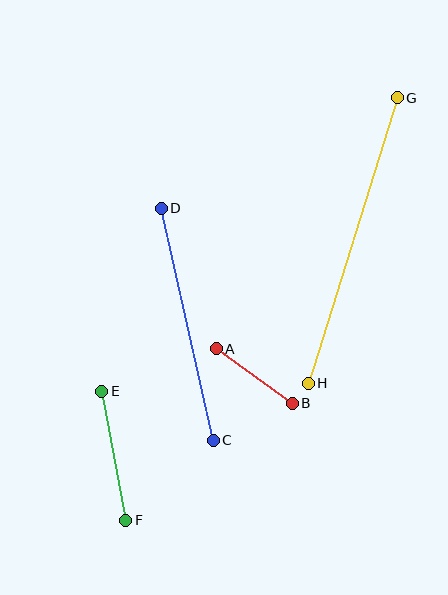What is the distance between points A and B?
The distance is approximately 94 pixels.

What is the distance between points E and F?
The distance is approximately 131 pixels.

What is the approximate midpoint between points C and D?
The midpoint is at approximately (187, 324) pixels.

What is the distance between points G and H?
The distance is approximately 299 pixels.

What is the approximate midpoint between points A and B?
The midpoint is at approximately (254, 376) pixels.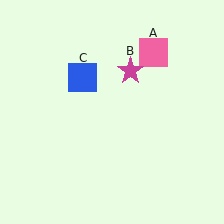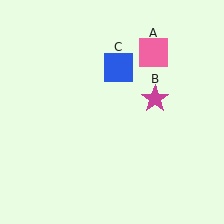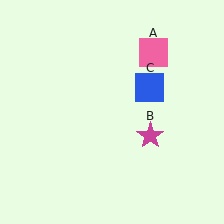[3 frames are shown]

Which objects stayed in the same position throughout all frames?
Pink square (object A) remained stationary.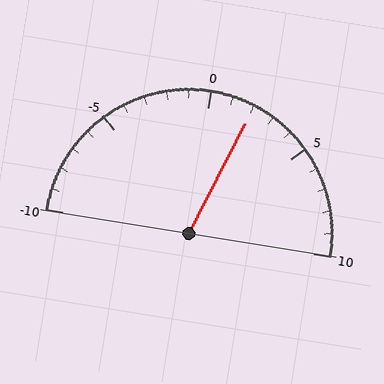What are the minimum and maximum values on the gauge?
The gauge ranges from -10 to 10.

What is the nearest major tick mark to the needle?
The nearest major tick mark is 0.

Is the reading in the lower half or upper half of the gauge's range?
The reading is in the upper half of the range (-10 to 10).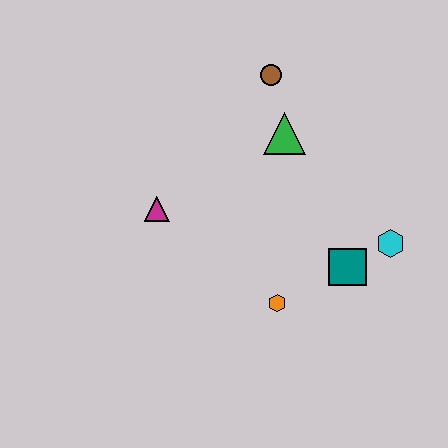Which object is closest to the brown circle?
The green triangle is closest to the brown circle.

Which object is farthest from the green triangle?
The orange hexagon is farthest from the green triangle.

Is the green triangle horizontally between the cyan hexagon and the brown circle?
Yes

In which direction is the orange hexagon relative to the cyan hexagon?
The orange hexagon is to the left of the cyan hexagon.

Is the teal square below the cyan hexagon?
Yes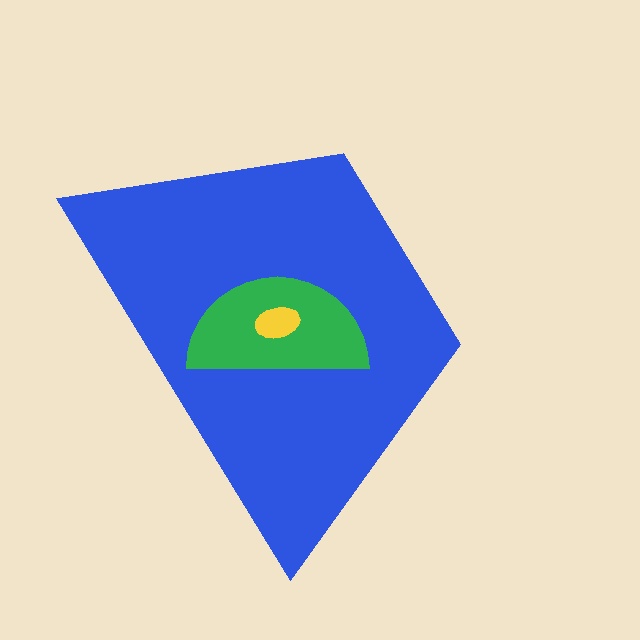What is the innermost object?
The yellow ellipse.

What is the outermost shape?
The blue trapezoid.